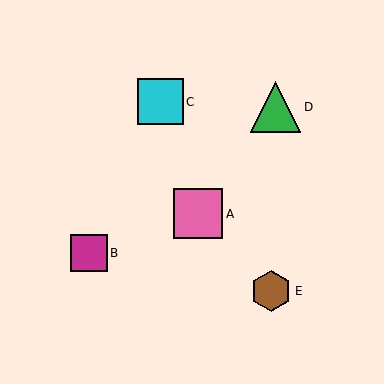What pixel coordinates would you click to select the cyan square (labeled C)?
Click at (160, 102) to select the cyan square C.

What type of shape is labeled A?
Shape A is a pink square.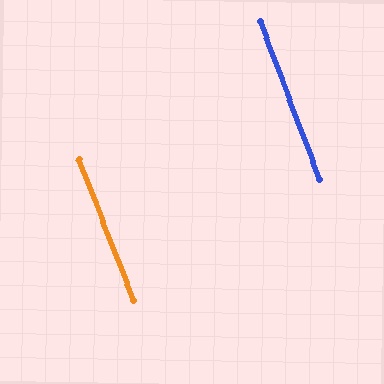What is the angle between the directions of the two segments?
Approximately 0 degrees.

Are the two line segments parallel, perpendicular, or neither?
Parallel — their directions differ by only 0.4°.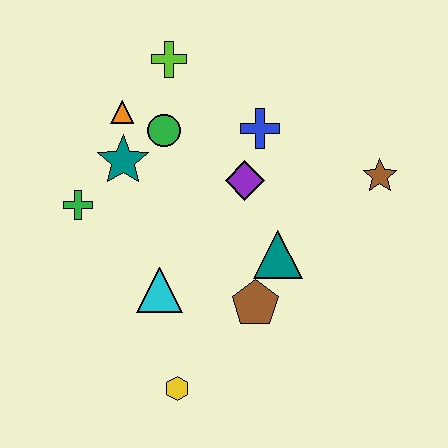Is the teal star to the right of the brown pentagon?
No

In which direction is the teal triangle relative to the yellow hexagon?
The teal triangle is above the yellow hexagon.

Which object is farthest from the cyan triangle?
The brown star is farthest from the cyan triangle.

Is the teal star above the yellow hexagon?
Yes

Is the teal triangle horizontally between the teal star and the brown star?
Yes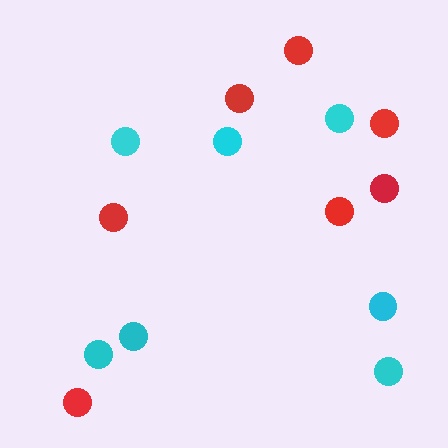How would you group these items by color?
There are 2 groups: one group of red circles (7) and one group of cyan circles (7).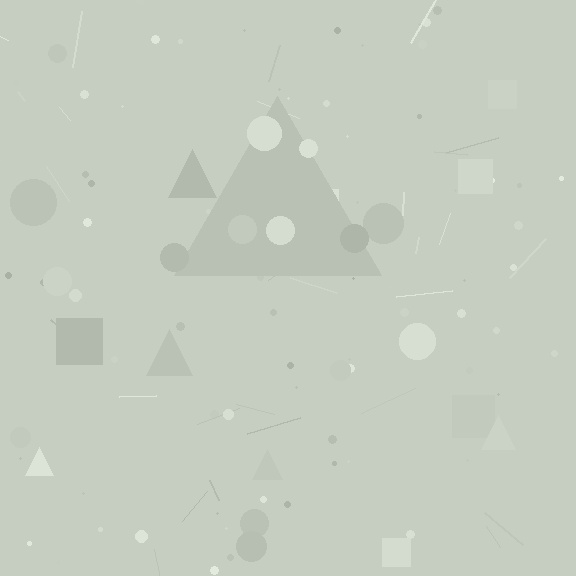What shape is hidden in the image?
A triangle is hidden in the image.